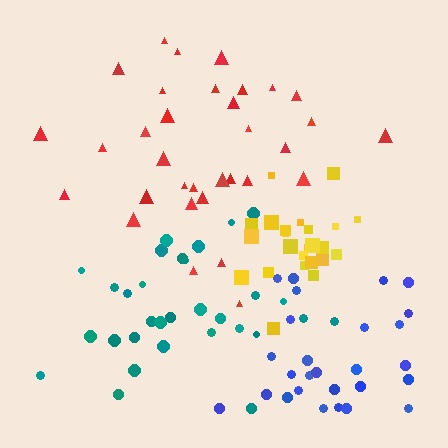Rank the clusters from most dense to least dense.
yellow, blue, teal, red.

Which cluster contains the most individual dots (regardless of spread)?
Red (33).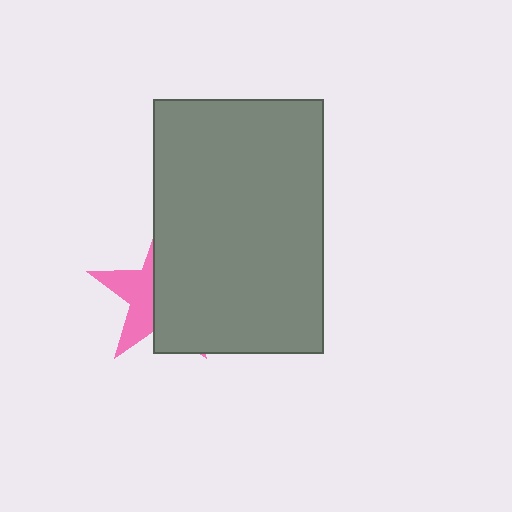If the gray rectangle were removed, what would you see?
You would see the complete pink star.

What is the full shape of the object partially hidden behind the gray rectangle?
The partially hidden object is a pink star.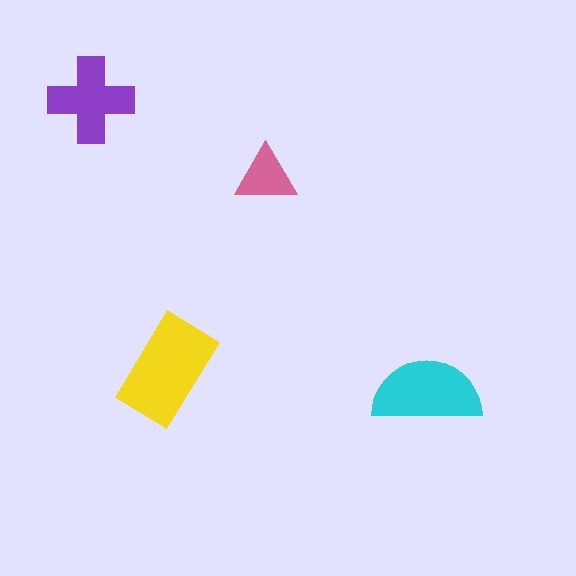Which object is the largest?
The yellow rectangle.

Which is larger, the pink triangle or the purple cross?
The purple cross.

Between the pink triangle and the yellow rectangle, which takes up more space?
The yellow rectangle.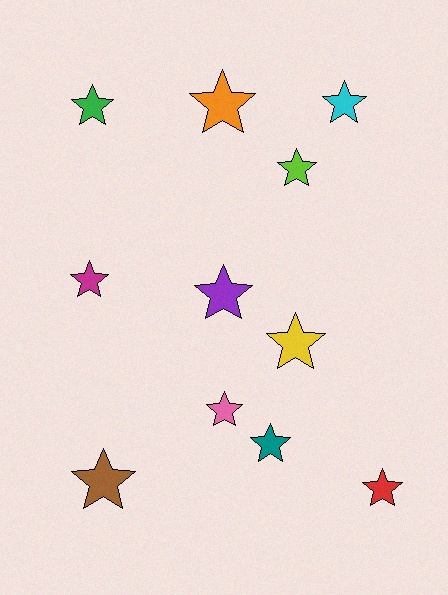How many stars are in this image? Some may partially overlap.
There are 11 stars.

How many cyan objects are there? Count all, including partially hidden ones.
There is 1 cyan object.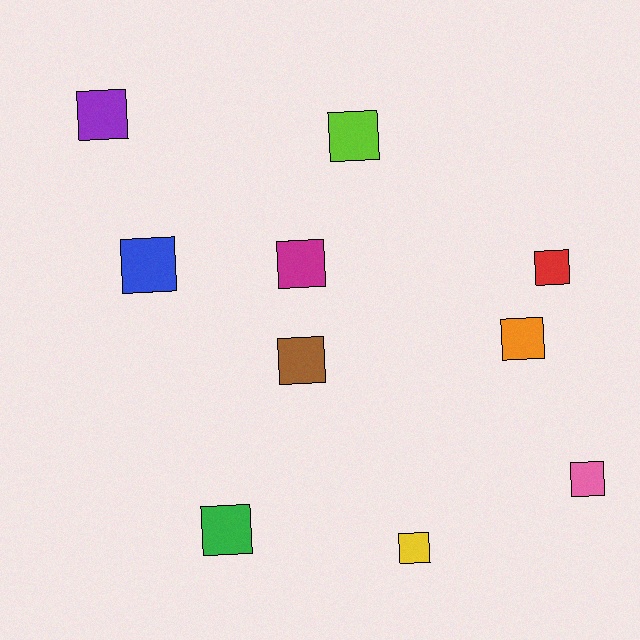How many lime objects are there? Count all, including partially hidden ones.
There is 1 lime object.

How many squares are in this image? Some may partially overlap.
There are 10 squares.